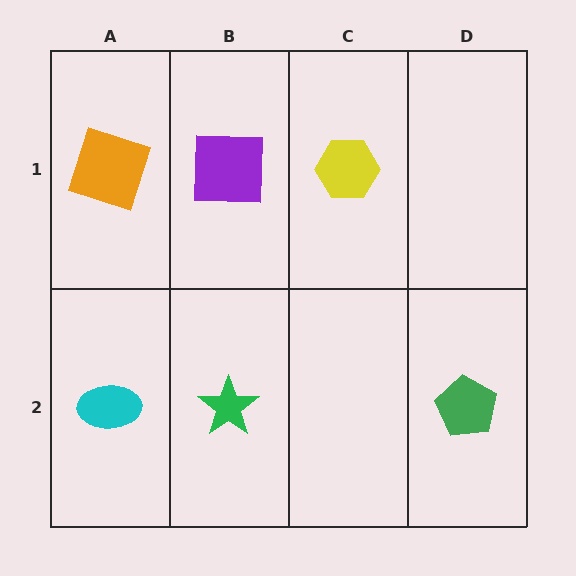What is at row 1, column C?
A yellow hexagon.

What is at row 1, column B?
A purple square.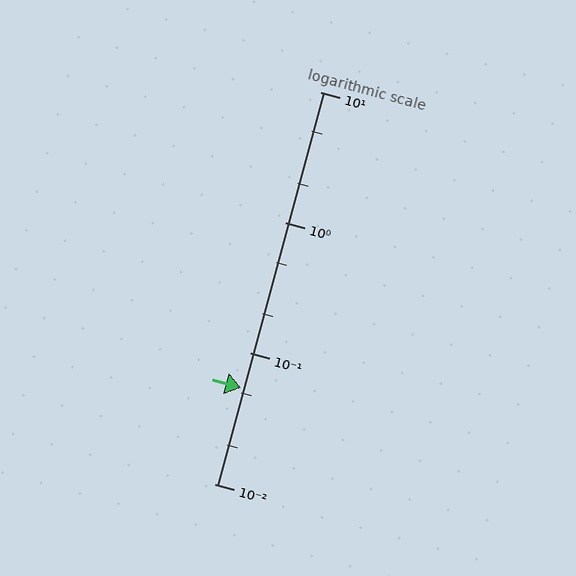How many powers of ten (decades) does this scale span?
The scale spans 3 decades, from 0.01 to 10.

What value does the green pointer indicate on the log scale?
The pointer indicates approximately 0.054.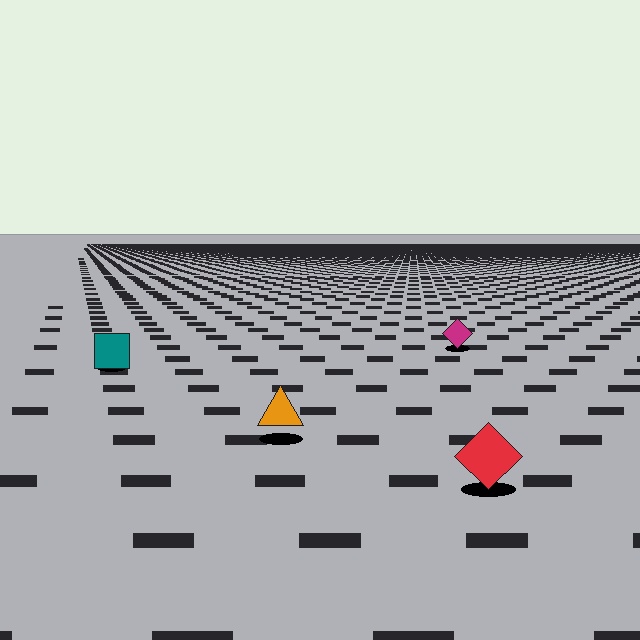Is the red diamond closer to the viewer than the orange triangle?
Yes. The red diamond is closer — you can tell from the texture gradient: the ground texture is coarser near it.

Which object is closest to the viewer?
The red diamond is closest. The texture marks near it are larger and more spread out.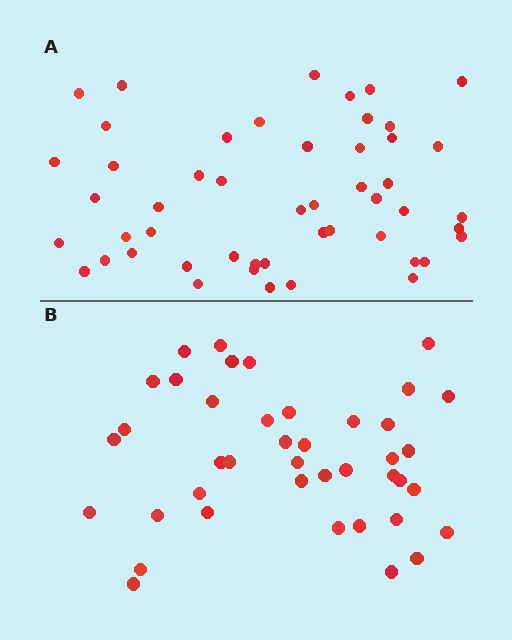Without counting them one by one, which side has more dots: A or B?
Region A (the top region) has more dots.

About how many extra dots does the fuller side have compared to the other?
Region A has roughly 8 or so more dots than region B.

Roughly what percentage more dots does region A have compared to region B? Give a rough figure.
About 20% more.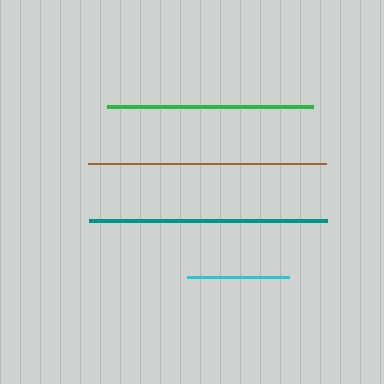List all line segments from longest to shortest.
From longest to shortest: brown, teal, green, cyan.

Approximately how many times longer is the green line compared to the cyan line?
The green line is approximately 2.0 times the length of the cyan line.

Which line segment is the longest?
The brown line is the longest at approximately 238 pixels.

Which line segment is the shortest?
The cyan line is the shortest at approximately 102 pixels.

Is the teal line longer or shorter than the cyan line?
The teal line is longer than the cyan line.